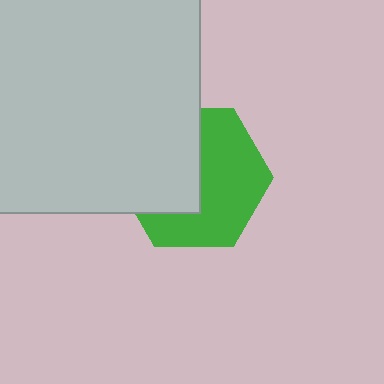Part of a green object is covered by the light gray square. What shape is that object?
It is a hexagon.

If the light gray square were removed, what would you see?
You would see the complete green hexagon.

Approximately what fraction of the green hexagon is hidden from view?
Roughly 45% of the green hexagon is hidden behind the light gray square.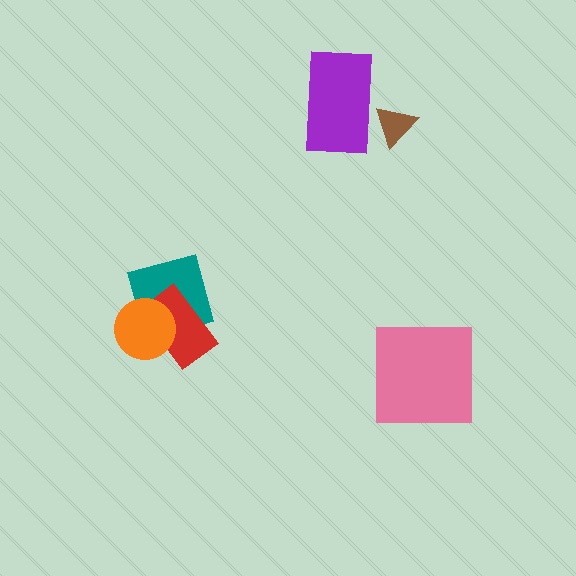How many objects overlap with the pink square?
0 objects overlap with the pink square.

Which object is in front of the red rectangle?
The orange circle is in front of the red rectangle.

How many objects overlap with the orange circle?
2 objects overlap with the orange circle.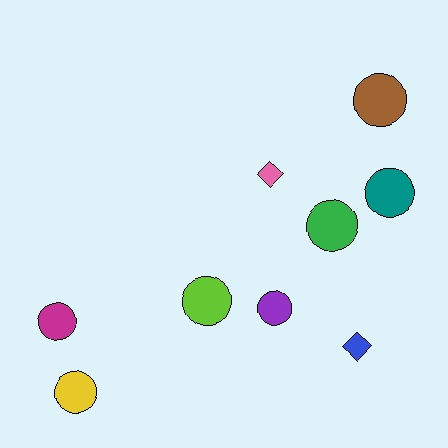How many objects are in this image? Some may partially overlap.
There are 9 objects.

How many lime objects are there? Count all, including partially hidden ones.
There is 1 lime object.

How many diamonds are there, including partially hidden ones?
There are 2 diamonds.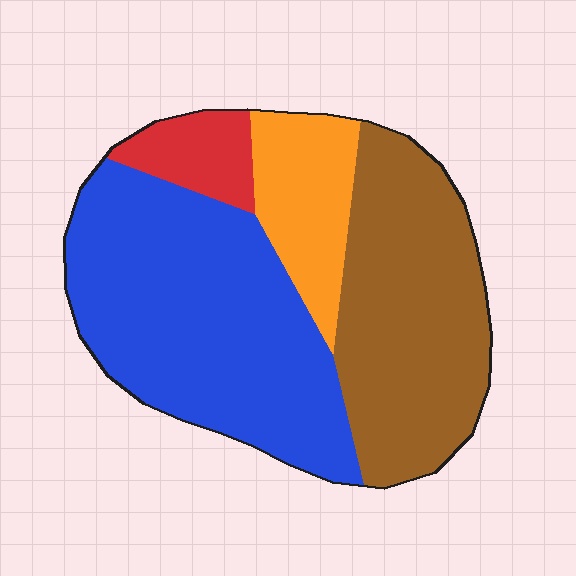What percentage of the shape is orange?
Orange covers 13% of the shape.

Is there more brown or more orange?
Brown.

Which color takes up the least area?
Red, at roughly 10%.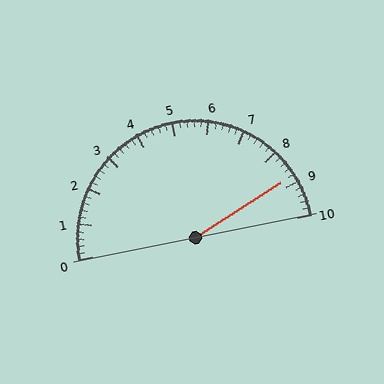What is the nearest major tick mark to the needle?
The nearest major tick mark is 9.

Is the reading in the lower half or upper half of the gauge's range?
The reading is in the upper half of the range (0 to 10).